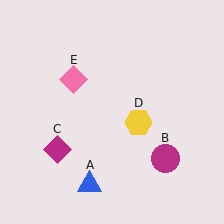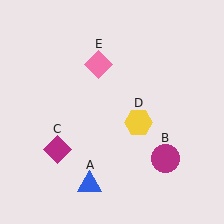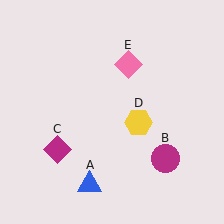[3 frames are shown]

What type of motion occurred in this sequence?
The pink diamond (object E) rotated clockwise around the center of the scene.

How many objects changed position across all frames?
1 object changed position: pink diamond (object E).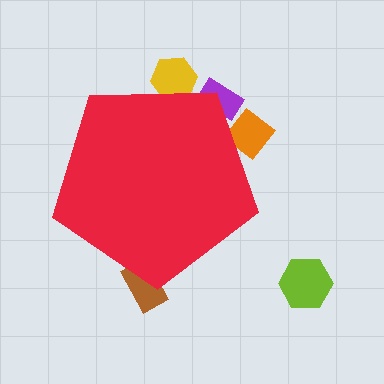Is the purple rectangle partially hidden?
Yes, the purple rectangle is partially hidden behind the red pentagon.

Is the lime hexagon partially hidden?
No, the lime hexagon is fully visible.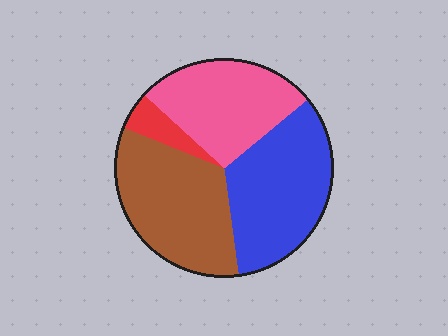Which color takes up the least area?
Red, at roughly 5%.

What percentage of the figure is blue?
Blue covers 34% of the figure.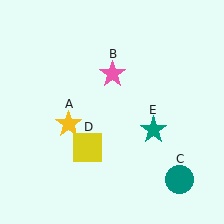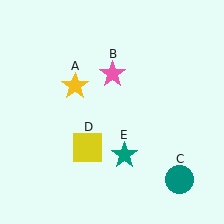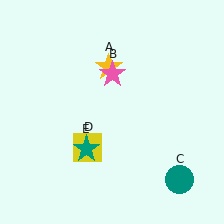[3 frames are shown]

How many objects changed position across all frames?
2 objects changed position: yellow star (object A), teal star (object E).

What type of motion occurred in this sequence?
The yellow star (object A), teal star (object E) rotated clockwise around the center of the scene.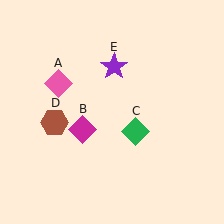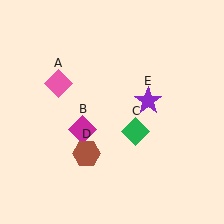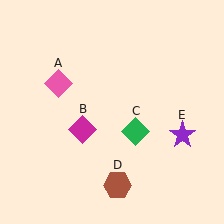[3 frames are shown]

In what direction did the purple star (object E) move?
The purple star (object E) moved down and to the right.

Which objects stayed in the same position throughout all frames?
Pink diamond (object A) and magenta diamond (object B) and green diamond (object C) remained stationary.